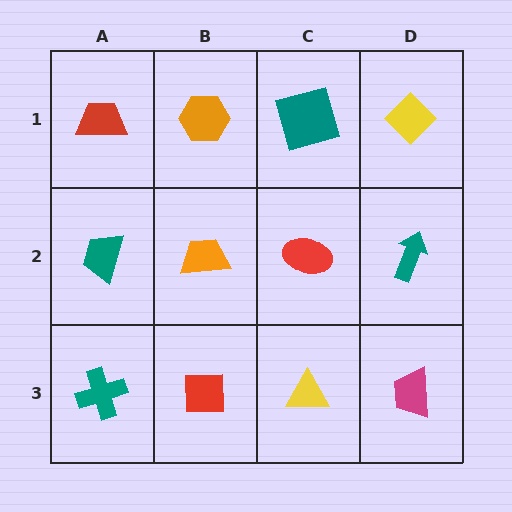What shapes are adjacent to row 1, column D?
A teal arrow (row 2, column D), a teal square (row 1, column C).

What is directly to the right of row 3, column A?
A red square.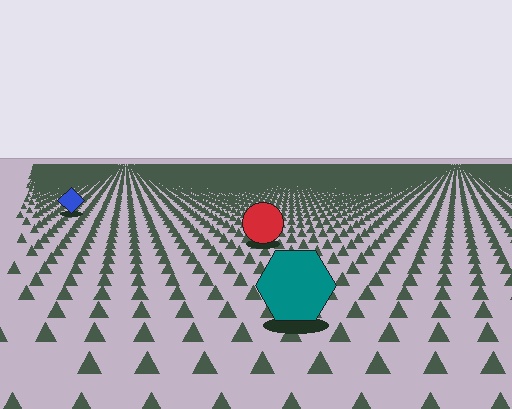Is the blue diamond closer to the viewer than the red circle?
No. The red circle is closer — you can tell from the texture gradient: the ground texture is coarser near it.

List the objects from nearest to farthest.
From nearest to farthest: the teal hexagon, the red circle, the blue diamond.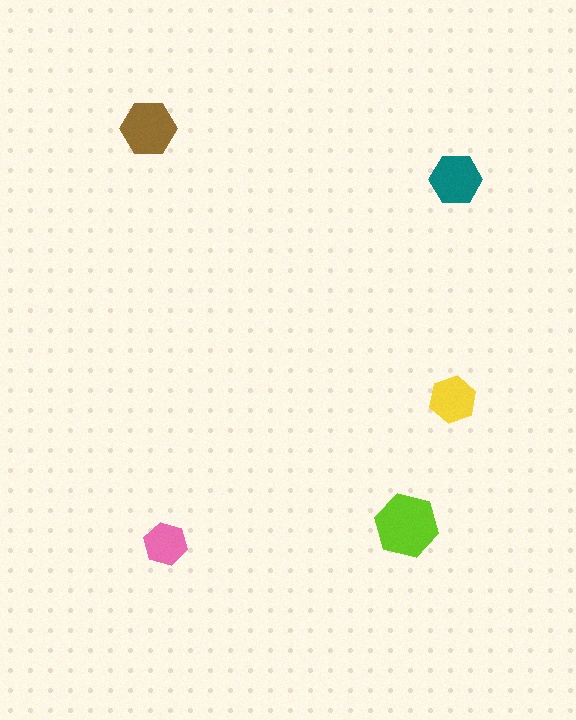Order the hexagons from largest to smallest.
the lime one, the brown one, the teal one, the yellow one, the pink one.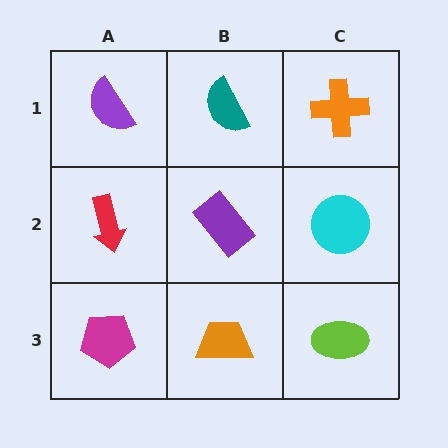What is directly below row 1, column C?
A cyan circle.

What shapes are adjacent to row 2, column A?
A purple semicircle (row 1, column A), a magenta pentagon (row 3, column A), a purple rectangle (row 2, column B).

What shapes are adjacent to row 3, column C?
A cyan circle (row 2, column C), an orange trapezoid (row 3, column B).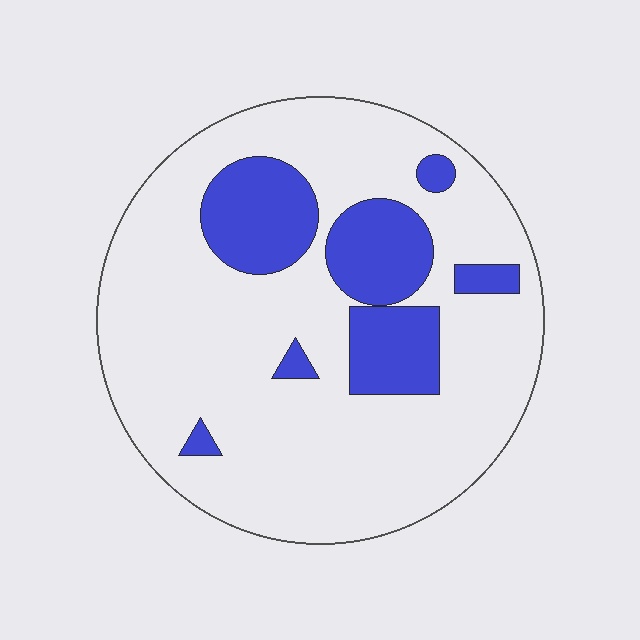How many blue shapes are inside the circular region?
7.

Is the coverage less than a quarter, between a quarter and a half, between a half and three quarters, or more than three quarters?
Less than a quarter.